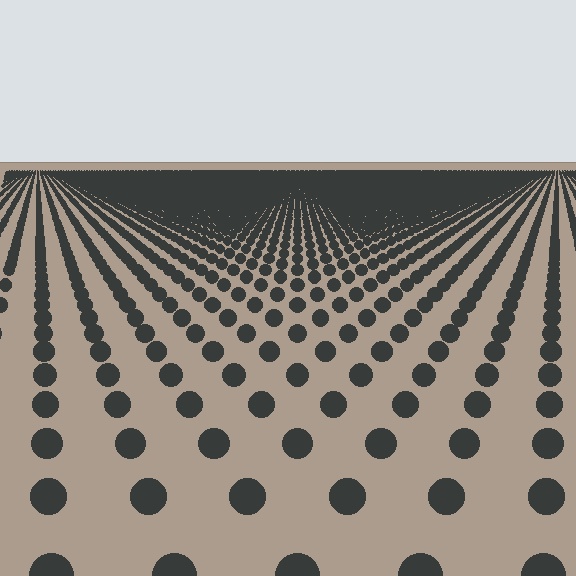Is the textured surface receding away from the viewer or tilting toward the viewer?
The surface is receding away from the viewer. Texture elements get smaller and denser toward the top.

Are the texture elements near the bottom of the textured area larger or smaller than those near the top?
Larger. Near the bottom, elements are closer to the viewer and appear at a bigger on-screen size.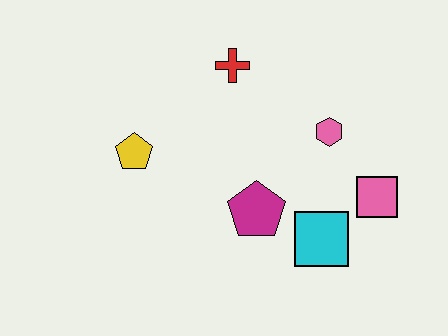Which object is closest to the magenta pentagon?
The cyan square is closest to the magenta pentagon.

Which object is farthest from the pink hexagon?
The yellow pentagon is farthest from the pink hexagon.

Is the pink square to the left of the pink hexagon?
No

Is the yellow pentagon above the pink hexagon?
No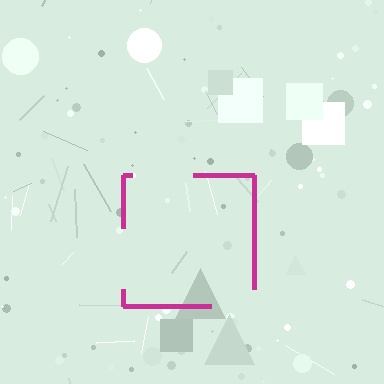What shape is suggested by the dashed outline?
The dashed outline suggests a square.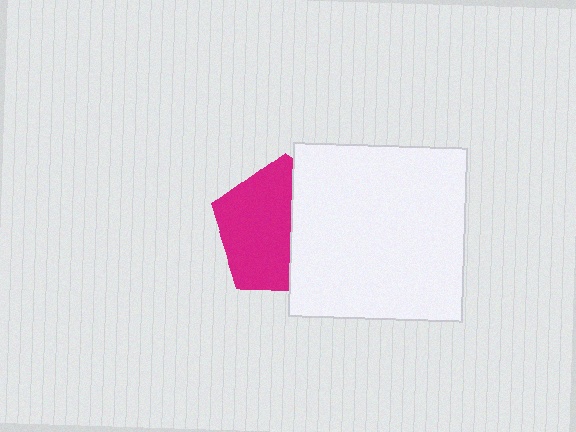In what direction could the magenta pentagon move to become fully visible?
The magenta pentagon could move left. That would shift it out from behind the white square entirely.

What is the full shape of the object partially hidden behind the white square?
The partially hidden object is a magenta pentagon.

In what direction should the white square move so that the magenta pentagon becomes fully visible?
The white square should move right. That is the shortest direction to clear the overlap and leave the magenta pentagon fully visible.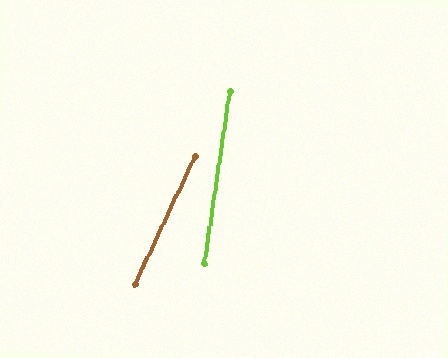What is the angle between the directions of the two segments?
Approximately 16 degrees.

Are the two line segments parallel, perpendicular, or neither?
Neither parallel nor perpendicular — they differ by about 16°.